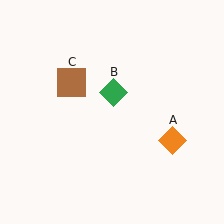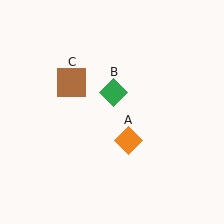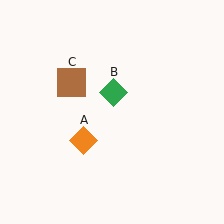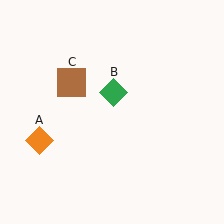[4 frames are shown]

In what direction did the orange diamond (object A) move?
The orange diamond (object A) moved left.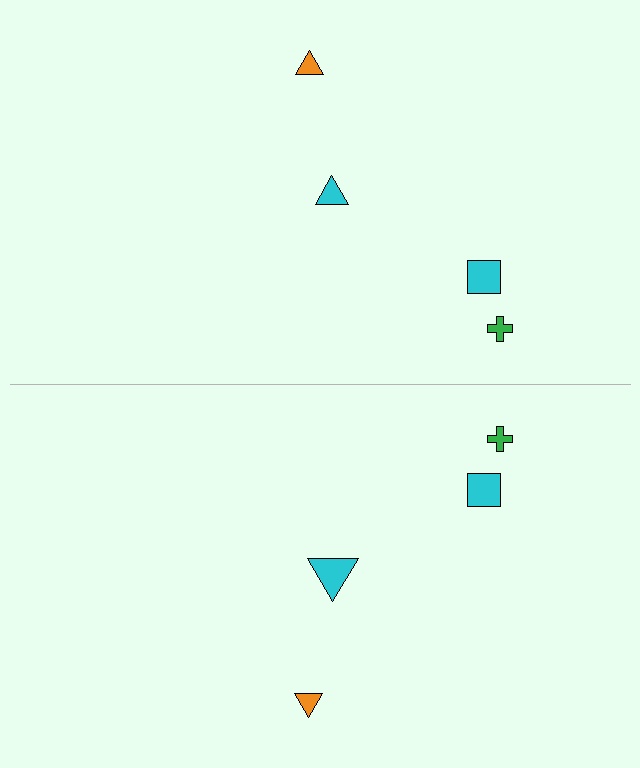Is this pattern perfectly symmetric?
No, the pattern is not perfectly symmetric. The cyan triangle on the bottom side has a different size than its mirror counterpart.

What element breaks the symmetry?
The cyan triangle on the bottom side has a different size than its mirror counterpart.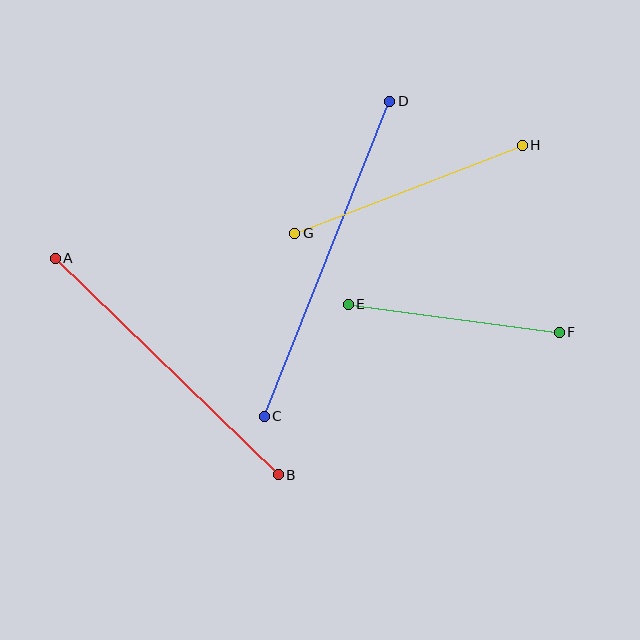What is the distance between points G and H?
The distance is approximately 244 pixels.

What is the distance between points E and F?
The distance is approximately 213 pixels.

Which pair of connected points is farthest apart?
Points C and D are farthest apart.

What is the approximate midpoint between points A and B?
The midpoint is at approximately (167, 366) pixels.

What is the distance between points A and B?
The distance is approximately 311 pixels.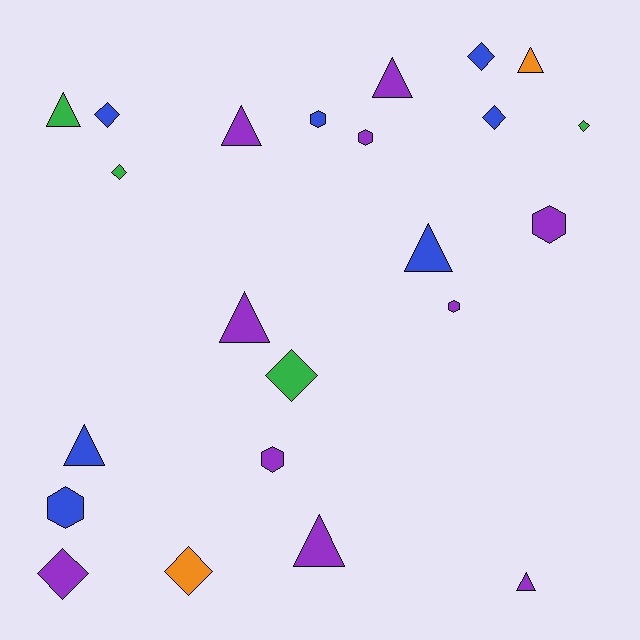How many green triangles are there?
There is 1 green triangle.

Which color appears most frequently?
Purple, with 10 objects.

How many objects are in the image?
There are 23 objects.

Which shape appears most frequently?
Triangle, with 9 objects.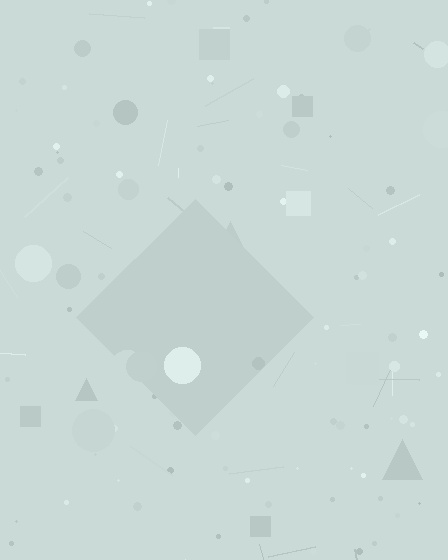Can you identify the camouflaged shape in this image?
The camouflaged shape is a diamond.